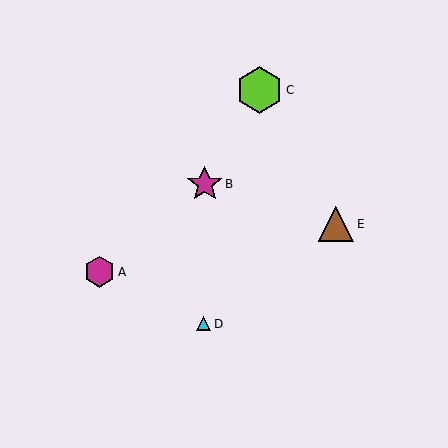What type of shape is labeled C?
Shape C is a lime hexagon.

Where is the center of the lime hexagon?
The center of the lime hexagon is at (259, 90).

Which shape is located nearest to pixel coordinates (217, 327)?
The cyan triangle (labeled D) at (204, 324) is nearest to that location.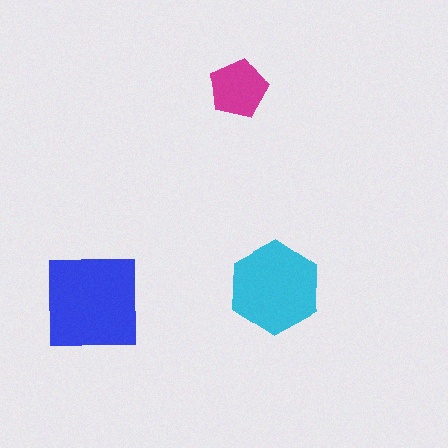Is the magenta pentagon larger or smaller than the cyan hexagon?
Smaller.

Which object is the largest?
The blue square.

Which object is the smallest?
The magenta pentagon.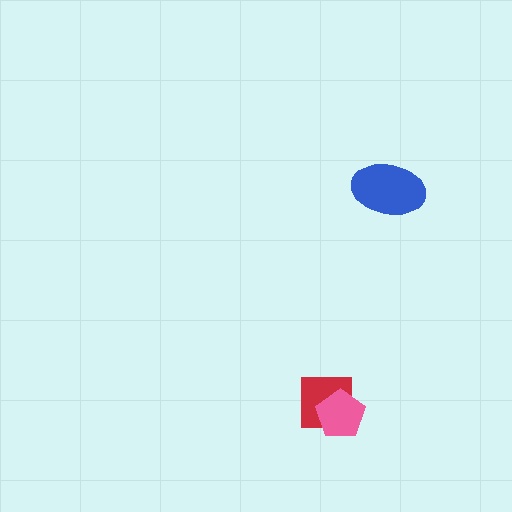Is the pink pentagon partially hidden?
No, no other shape covers it.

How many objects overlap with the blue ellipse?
0 objects overlap with the blue ellipse.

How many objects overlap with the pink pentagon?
1 object overlaps with the pink pentagon.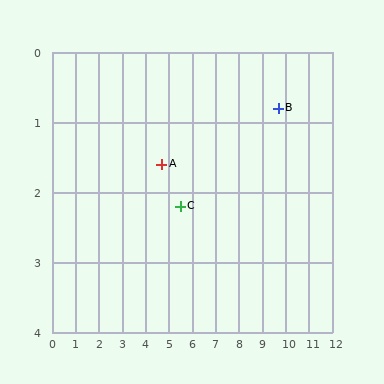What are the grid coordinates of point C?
Point C is at approximately (5.5, 2.2).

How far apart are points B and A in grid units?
Points B and A are about 5.1 grid units apart.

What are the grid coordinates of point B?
Point B is at approximately (9.7, 0.8).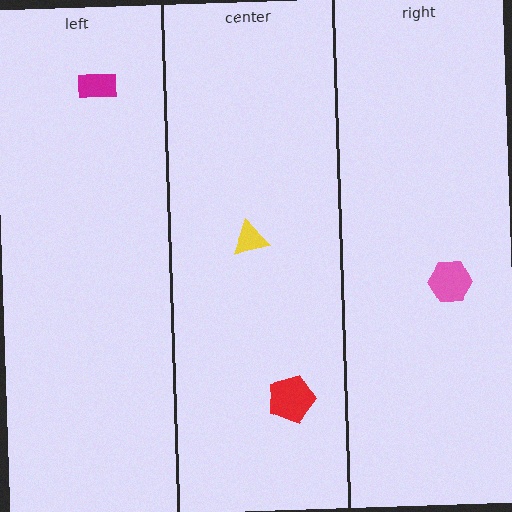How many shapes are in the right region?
1.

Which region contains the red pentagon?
The center region.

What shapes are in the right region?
The pink hexagon.